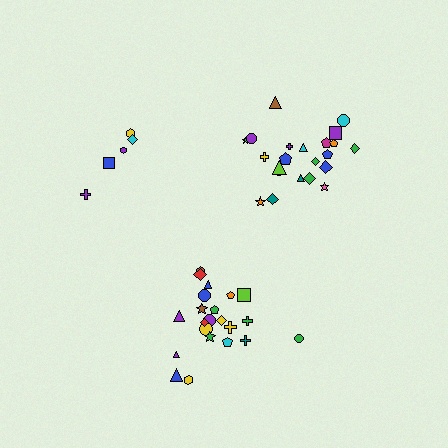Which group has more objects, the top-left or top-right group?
The top-right group.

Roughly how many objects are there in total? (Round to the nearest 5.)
Roughly 50 objects in total.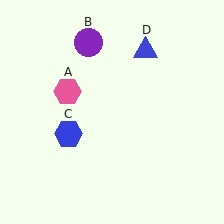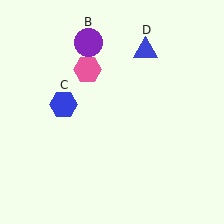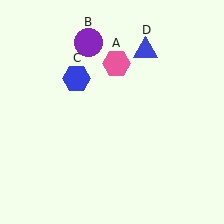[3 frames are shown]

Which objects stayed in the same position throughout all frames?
Purple circle (object B) and blue triangle (object D) remained stationary.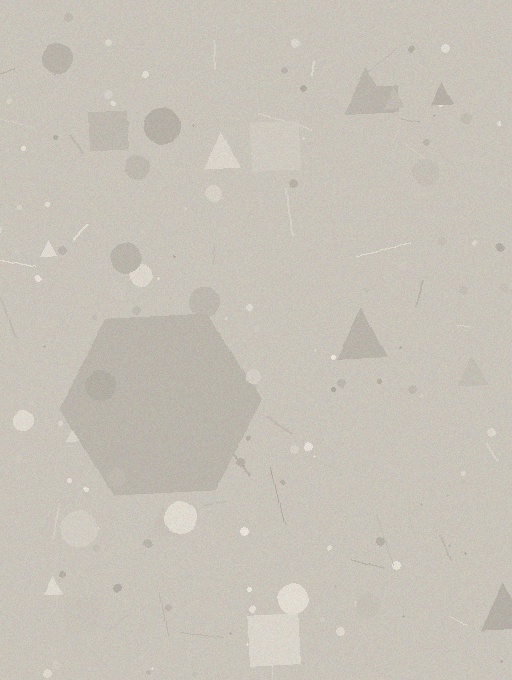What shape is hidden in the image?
A hexagon is hidden in the image.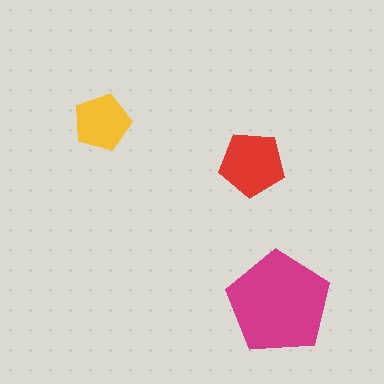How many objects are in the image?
There are 3 objects in the image.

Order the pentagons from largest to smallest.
the magenta one, the red one, the yellow one.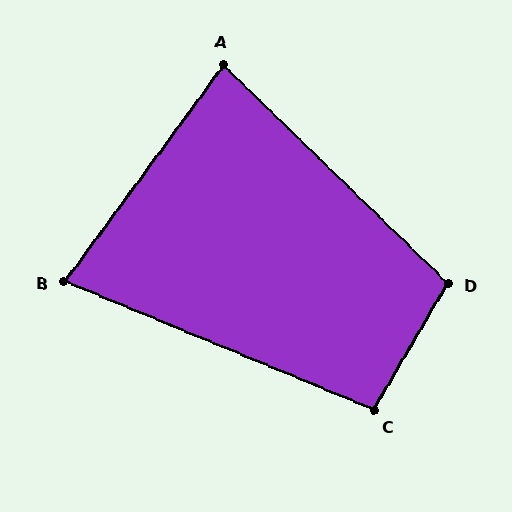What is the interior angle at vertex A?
Approximately 82 degrees (acute).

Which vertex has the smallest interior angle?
B, at approximately 76 degrees.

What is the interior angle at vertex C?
Approximately 98 degrees (obtuse).